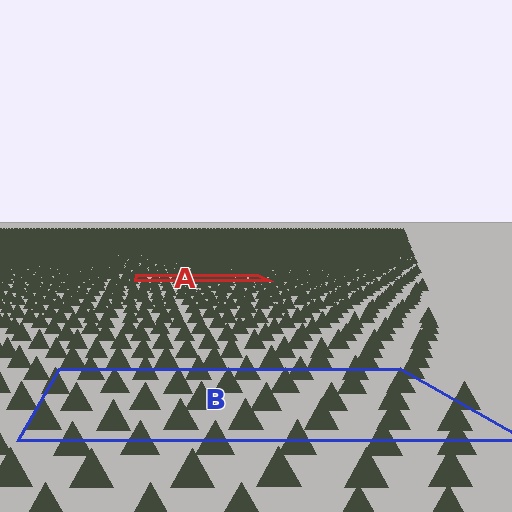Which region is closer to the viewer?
Region B is closer. The texture elements there are larger and more spread out.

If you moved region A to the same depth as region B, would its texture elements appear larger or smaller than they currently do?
They would appear larger. At a closer depth, the same texture elements are projected at a bigger on-screen size.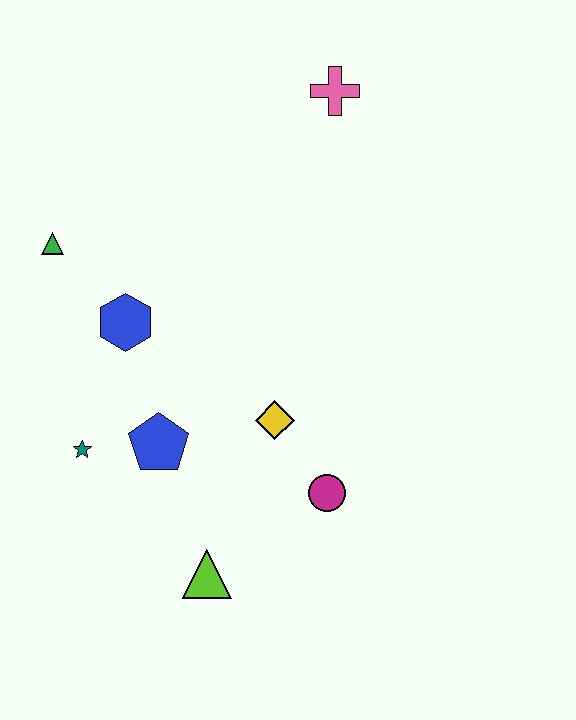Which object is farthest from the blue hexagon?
The pink cross is farthest from the blue hexagon.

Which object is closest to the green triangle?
The blue hexagon is closest to the green triangle.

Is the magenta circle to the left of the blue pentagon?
No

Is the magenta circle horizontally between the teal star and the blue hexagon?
No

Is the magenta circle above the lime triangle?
Yes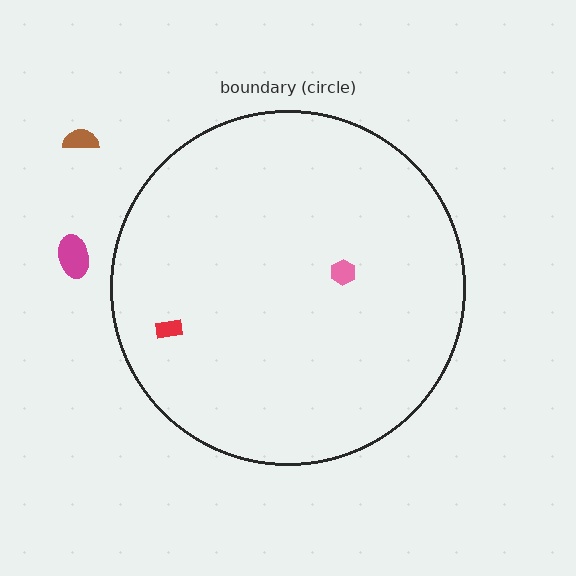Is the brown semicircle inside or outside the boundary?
Outside.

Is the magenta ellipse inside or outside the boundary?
Outside.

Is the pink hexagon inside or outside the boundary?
Inside.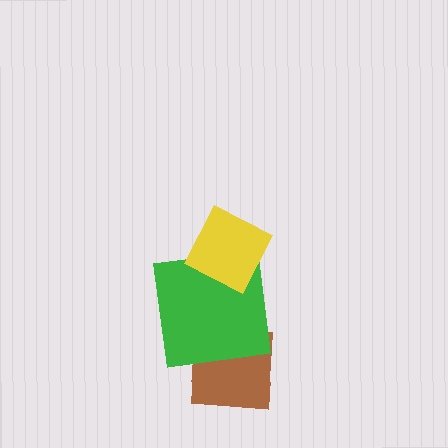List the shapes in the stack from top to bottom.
From top to bottom: the yellow diamond, the green square, the brown square.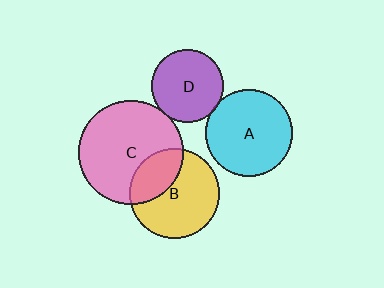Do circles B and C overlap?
Yes.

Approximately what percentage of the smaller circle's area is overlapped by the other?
Approximately 30%.